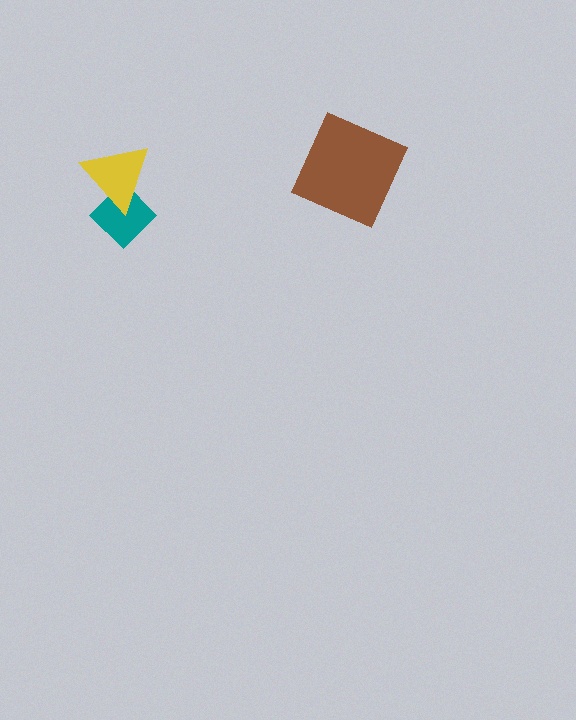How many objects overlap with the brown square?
0 objects overlap with the brown square.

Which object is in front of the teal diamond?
The yellow triangle is in front of the teal diamond.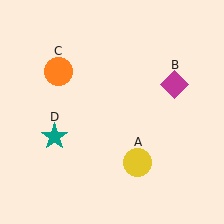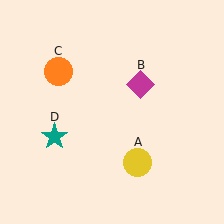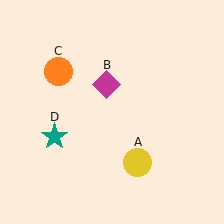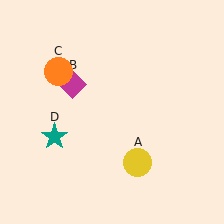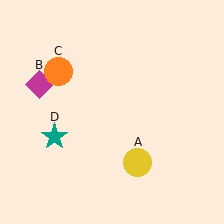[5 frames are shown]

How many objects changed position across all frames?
1 object changed position: magenta diamond (object B).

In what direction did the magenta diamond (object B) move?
The magenta diamond (object B) moved left.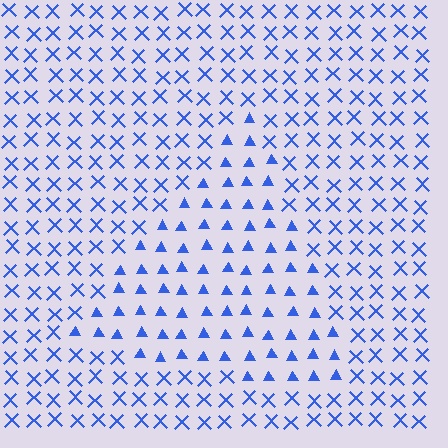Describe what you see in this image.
The image is filled with small blue elements arranged in a uniform grid. A triangle-shaped region contains triangles, while the surrounding area contains X marks. The boundary is defined purely by the change in element shape.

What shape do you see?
I see a triangle.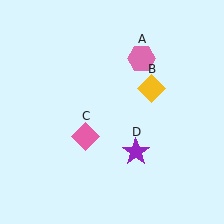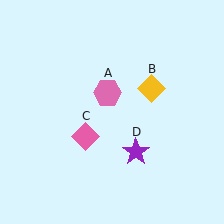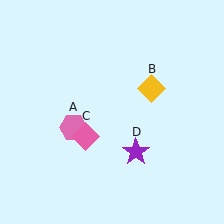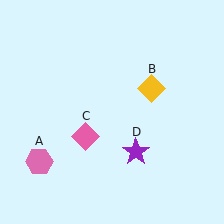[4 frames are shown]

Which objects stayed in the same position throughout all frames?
Yellow diamond (object B) and pink diamond (object C) and purple star (object D) remained stationary.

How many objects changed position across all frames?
1 object changed position: pink hexagon (object A).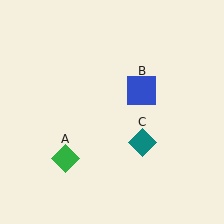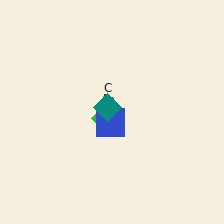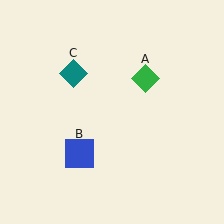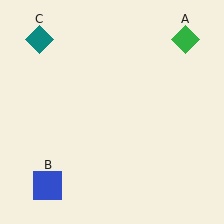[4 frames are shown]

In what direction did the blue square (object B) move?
The blue square (object B) moved down and to the left.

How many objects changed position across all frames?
3 objects changed position: green diamond (object A), blue square (object B), teal diamond (object C).